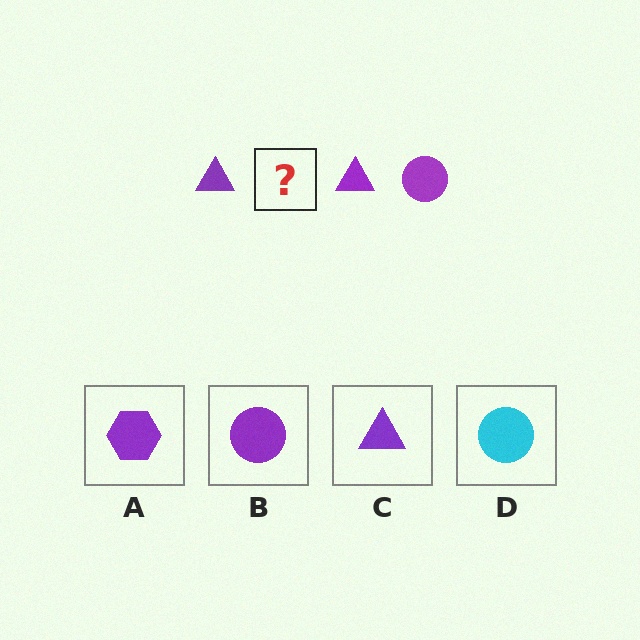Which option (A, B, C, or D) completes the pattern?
B.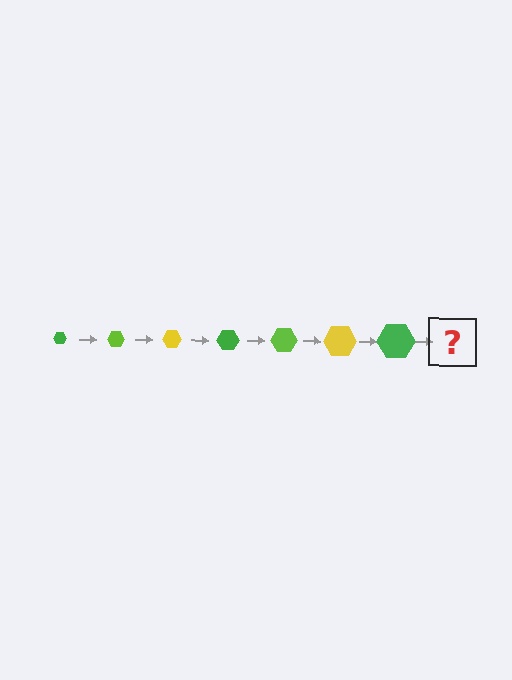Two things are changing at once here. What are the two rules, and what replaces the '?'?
The two rules are that the hexagon grows larger each step and the color cycles through green, lime, and yellow. The '?' should be a lime hexagon, larger than the previous one.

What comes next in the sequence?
The next element should be a lime hexagon, larger than the previous one.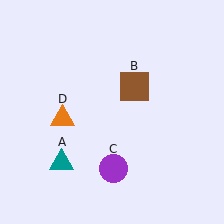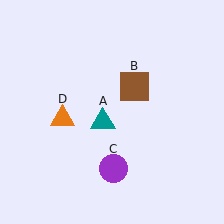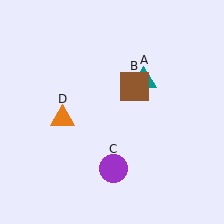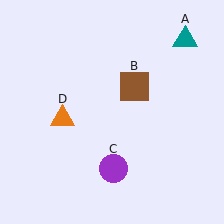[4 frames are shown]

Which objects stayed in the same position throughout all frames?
Brown square (object B) and purple circle (object C) and orange triangle (object D) remained stationary.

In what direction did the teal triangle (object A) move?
The teal triangle (object A) moved up and to the right.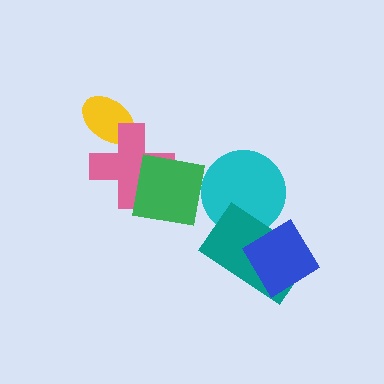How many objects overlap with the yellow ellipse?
1 object overlaps with the yellow ellipse.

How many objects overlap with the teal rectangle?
2 objects overlap with the teal rectangle.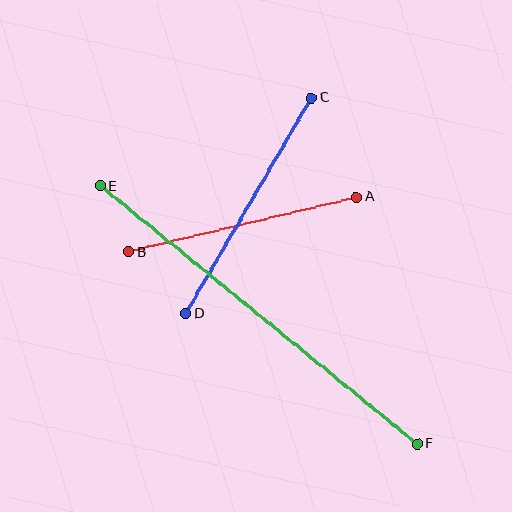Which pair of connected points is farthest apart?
Points E and F are farthest apart.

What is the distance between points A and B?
The distance is approximately 235 pixels.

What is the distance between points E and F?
The distance is approximately 409 pixels.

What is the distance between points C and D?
The distance is approximately 249 pixels.